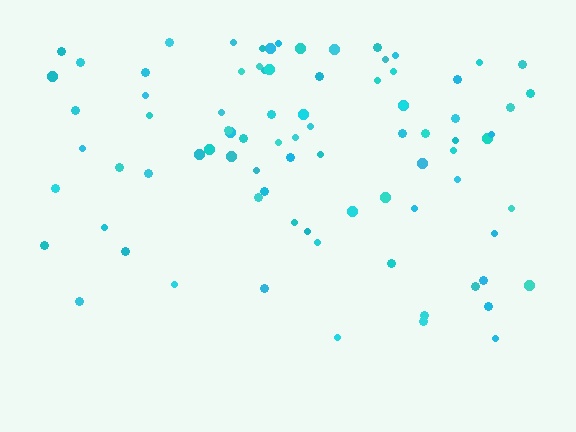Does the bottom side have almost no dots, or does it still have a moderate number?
Still a moderate number, just noticeably fewer than the top.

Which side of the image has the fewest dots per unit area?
The bottom.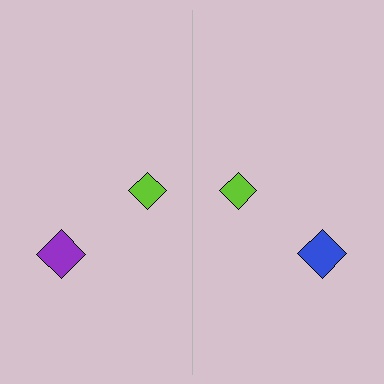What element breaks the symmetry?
The blue diamond on the right side breaks the symmetry — its mirror counterpart is purple.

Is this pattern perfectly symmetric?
No, the pattern is not perfectly symmetric. The blue diamond on the right side breaks the symmetry — its mirror counterpart is purple.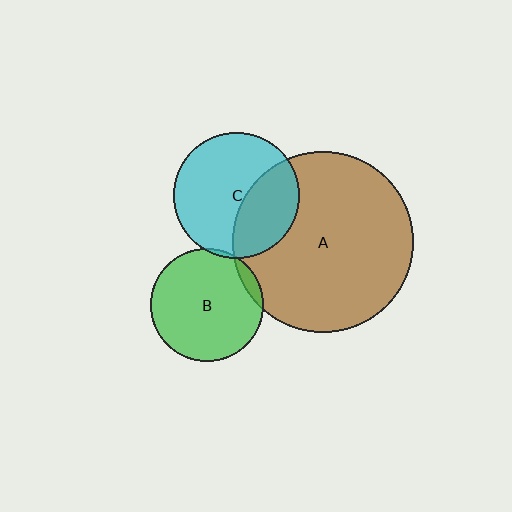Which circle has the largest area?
Circle A (brown).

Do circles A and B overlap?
Yes.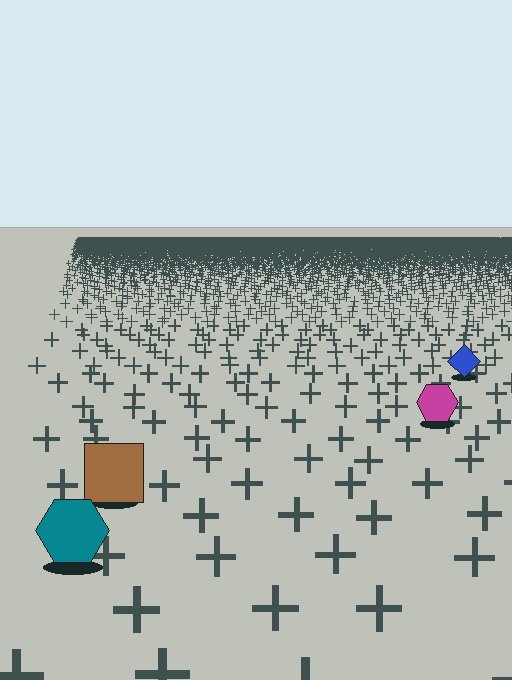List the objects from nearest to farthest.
From nearest to farthest: the teal hexagon, the brown square, the magenta hexagon, the blue diamond.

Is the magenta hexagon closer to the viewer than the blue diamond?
Yes. The magenta hexagon is closer — you can tell from the texture gradient: the ground texture is coarser near it.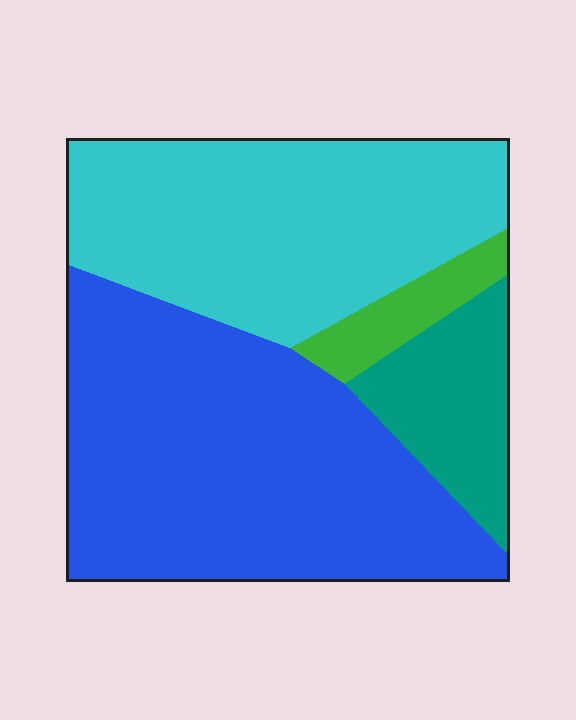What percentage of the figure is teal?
Teal covers about 10% of the figure.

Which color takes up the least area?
Green, at roughly 5%.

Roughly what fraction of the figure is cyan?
Cyan covers roughly 35% of the figure.